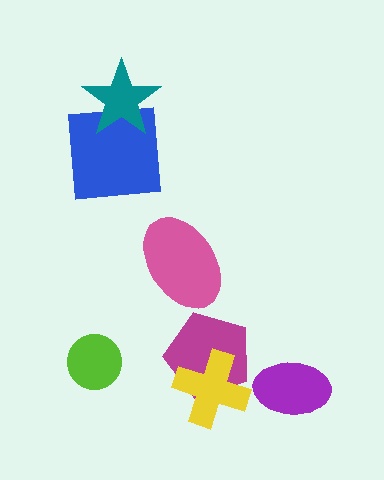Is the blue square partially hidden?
Yes, it is partially covered by another shape.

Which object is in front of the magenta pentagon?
The yellow cross is in front of the magenta pentagon.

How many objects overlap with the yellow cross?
1 object overlaps with the yellow cross.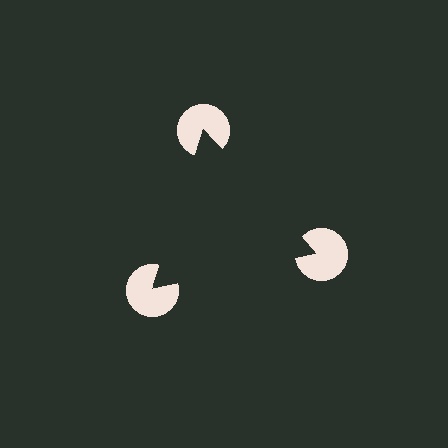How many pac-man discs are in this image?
There are 3 — one at each vertex of the illusory triangle.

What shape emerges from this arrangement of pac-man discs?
An illusory triangle — its edges are inferred from the aligned wedge cuts in the pac-man discs, not physically drawn.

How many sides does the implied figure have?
3 sides.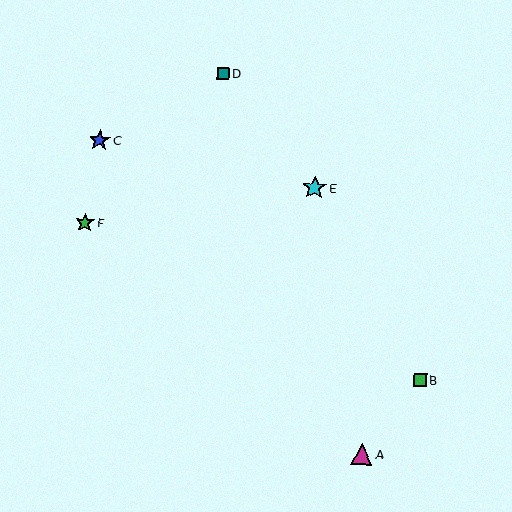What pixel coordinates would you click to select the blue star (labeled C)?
Click at (99, 140) to select the blue star C.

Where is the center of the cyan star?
The center of the cyan star is at (314, 188).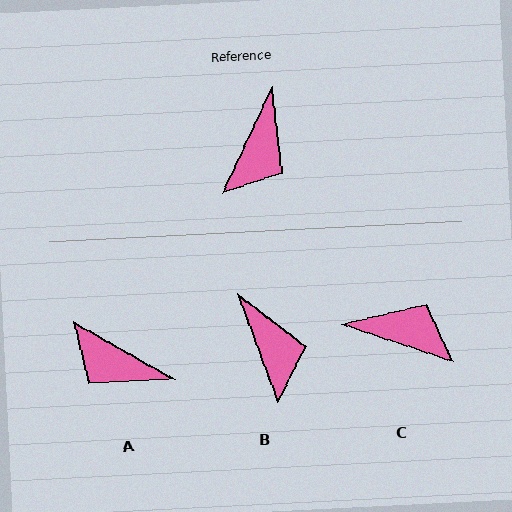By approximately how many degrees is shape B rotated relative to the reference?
Approximately 46 degrees counter-clockwise.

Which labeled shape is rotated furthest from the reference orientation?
C, about 97 degrees away.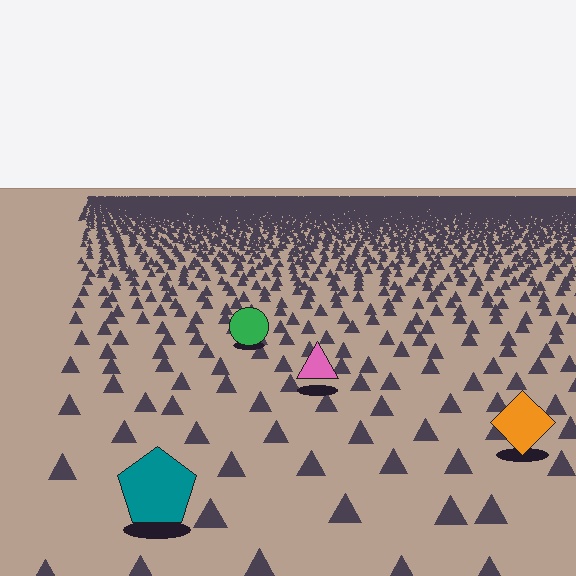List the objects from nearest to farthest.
From nearest to farthest: the teal pentagon, the orange diamond, the pink triangle, the green circle.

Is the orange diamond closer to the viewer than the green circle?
Yes. The orange diamond is closer — you can tell from the texture gradient: the ground texture is coarser near it.